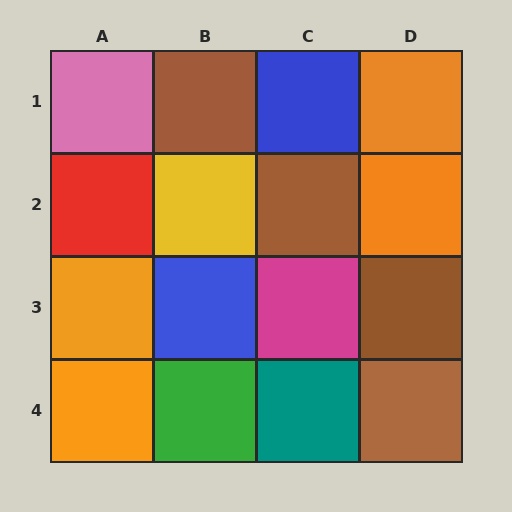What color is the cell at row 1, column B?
Brown.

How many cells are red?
1 cell is red.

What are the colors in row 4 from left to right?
Orange, green, teal, brown.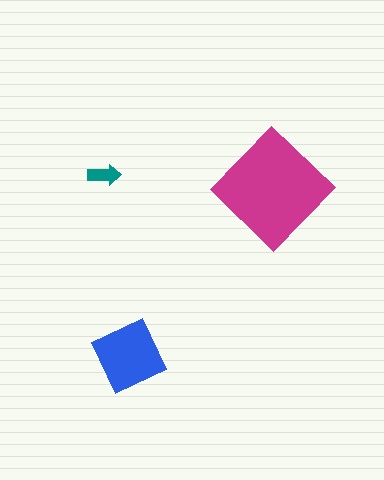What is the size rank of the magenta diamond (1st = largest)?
1st.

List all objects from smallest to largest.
The teal arrow, the blue diamond, the magenta diamond.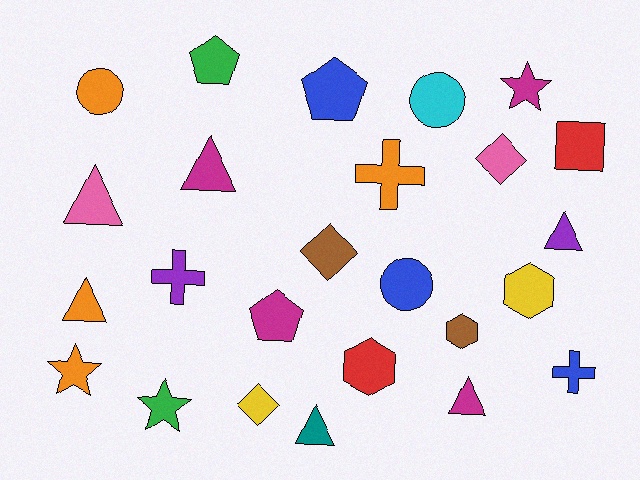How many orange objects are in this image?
There are 4 orange objects.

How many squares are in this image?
There is 1 square.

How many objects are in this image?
There are 25 objects.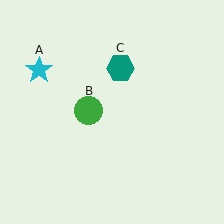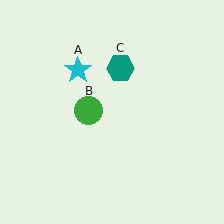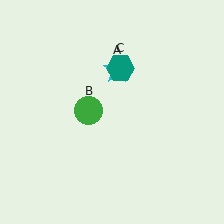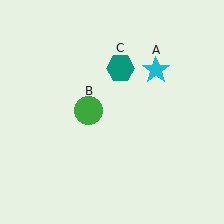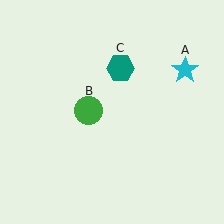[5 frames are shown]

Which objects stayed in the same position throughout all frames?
Green circle (object B) and teal hexagon (object C) remained stationary.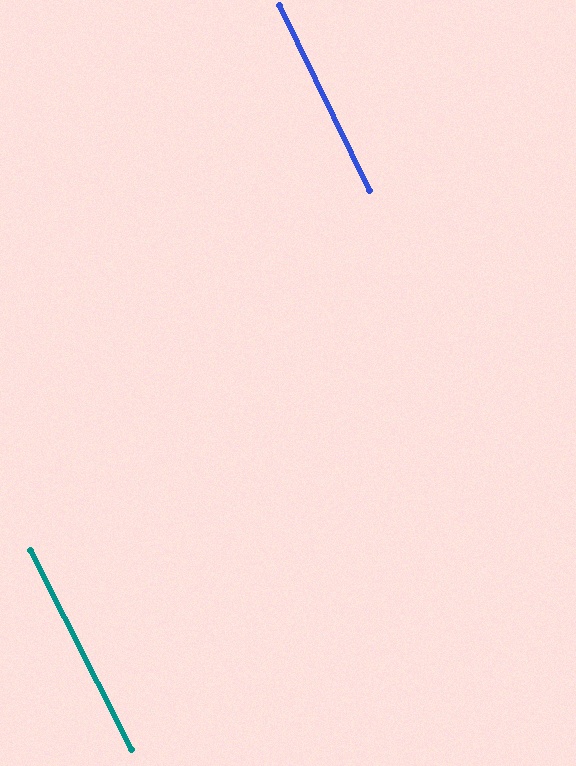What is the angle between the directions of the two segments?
Approximately 1 degree.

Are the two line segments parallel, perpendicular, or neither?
Parallel — their directions differ by only 1.0°.